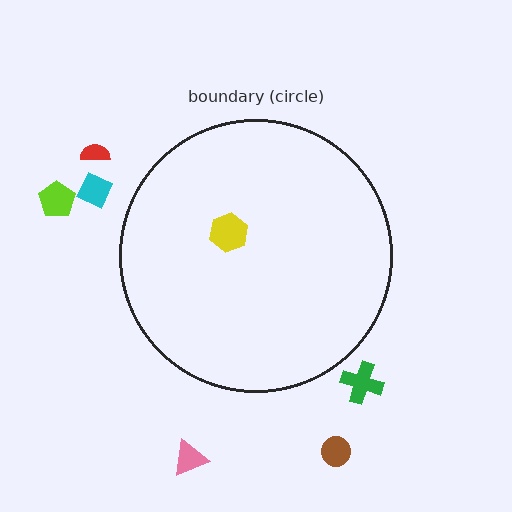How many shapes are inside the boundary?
1 inside, 6 outside.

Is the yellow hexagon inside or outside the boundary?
Inside.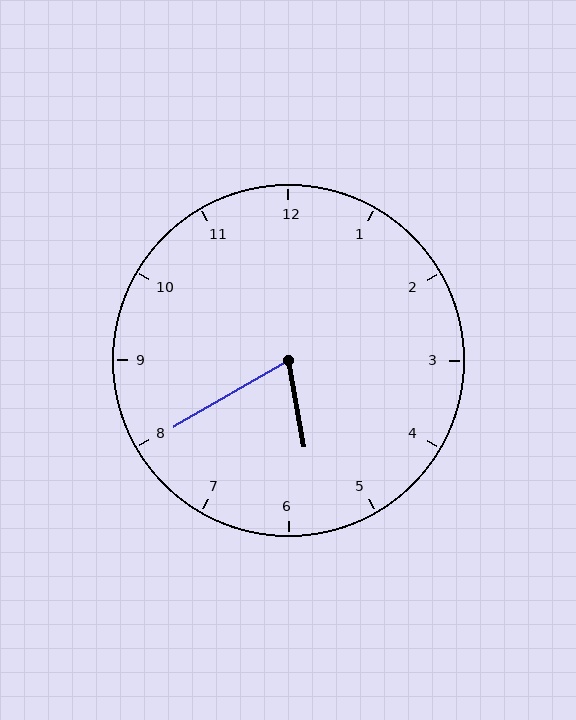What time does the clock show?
5:40.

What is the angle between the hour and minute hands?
Approximately 70 degrees.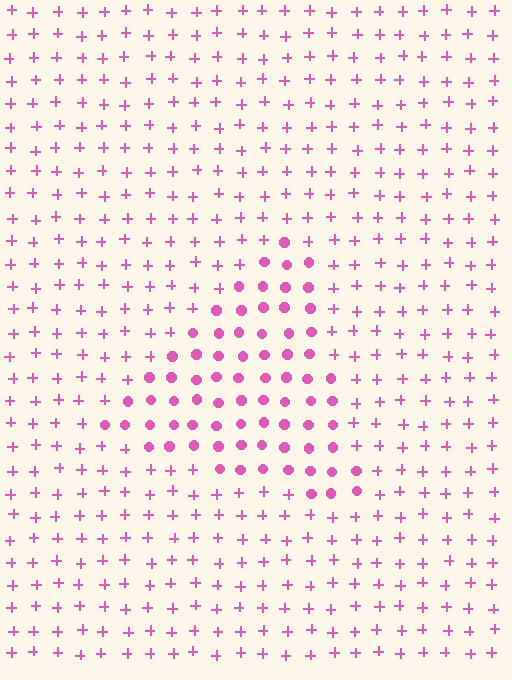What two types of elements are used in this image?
The image uses circles inside the triangle region and plus signs outside it.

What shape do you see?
I see a triangle.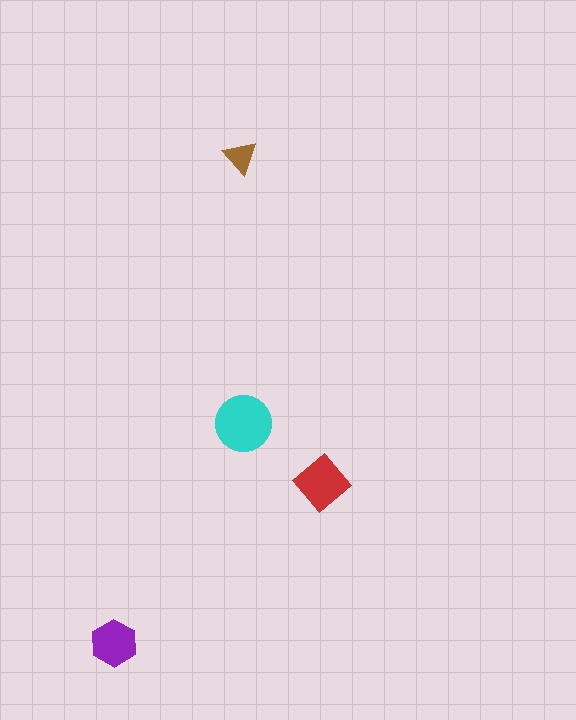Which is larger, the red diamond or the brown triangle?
The red diamond.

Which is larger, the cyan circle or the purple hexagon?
The cyan circle.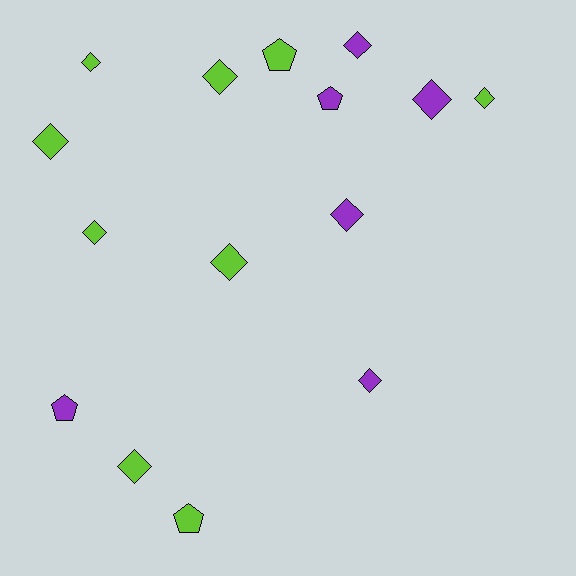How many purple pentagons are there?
There are 2 purple pentagons.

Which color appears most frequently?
Lime, with 9 objects.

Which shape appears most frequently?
Diamond, with 11 objects.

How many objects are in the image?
There are 15 objects.